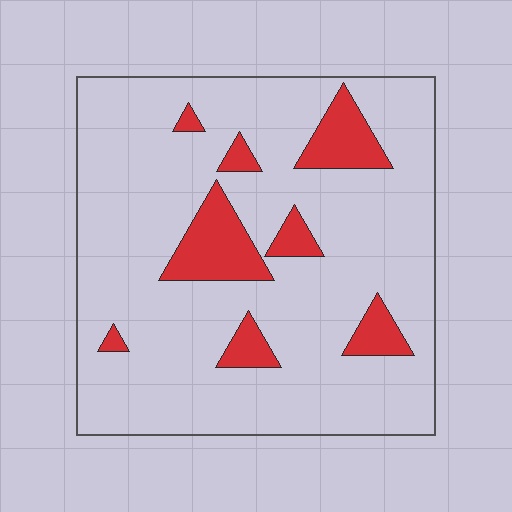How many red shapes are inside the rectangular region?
8.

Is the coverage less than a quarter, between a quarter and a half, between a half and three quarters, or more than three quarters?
Less than a quarter.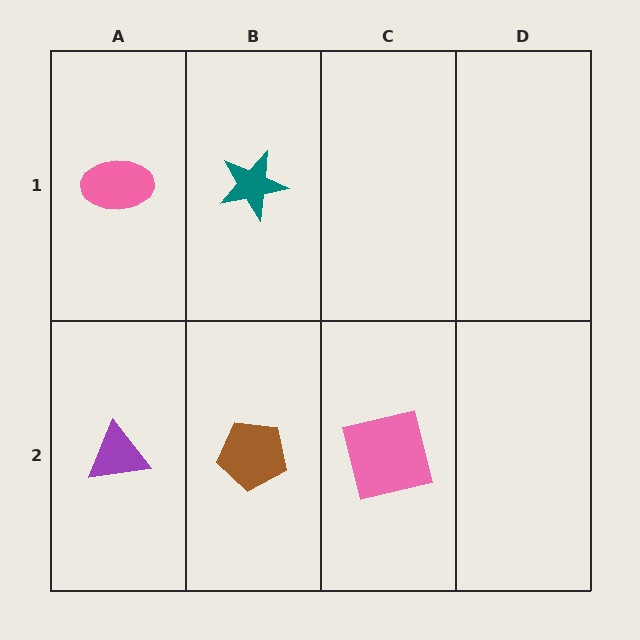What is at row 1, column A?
A pink ellipse.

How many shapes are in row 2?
3 shapes.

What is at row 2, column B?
A brown pentagon.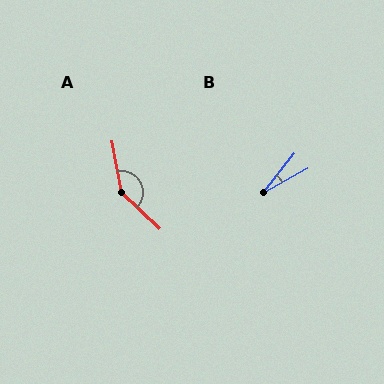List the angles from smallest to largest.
B (22°), A (145°).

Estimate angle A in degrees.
Approximately 145 degrees.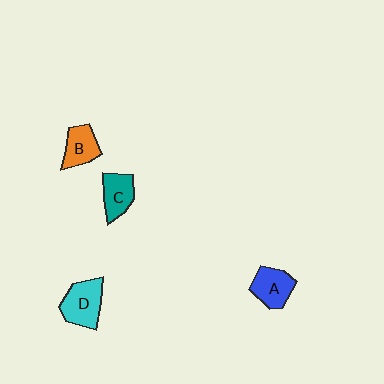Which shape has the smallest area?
Shape B (orange).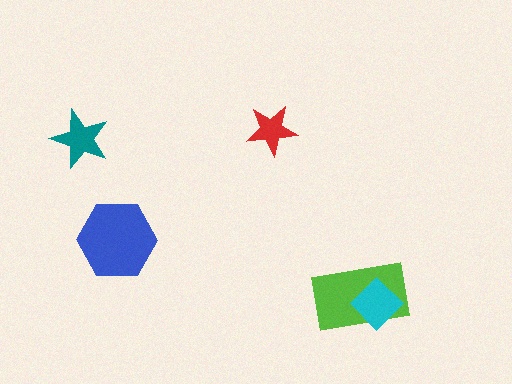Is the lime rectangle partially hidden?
Yes, it is partially covered by another shape.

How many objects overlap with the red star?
0 objects overlap with the red star.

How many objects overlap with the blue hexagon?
0 objects overlap with the blue hexagon.